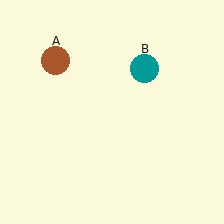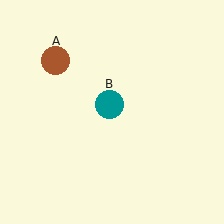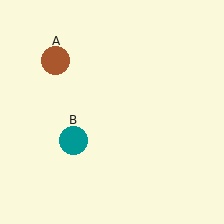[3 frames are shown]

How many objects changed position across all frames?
1 object changed position: teal circle (object B).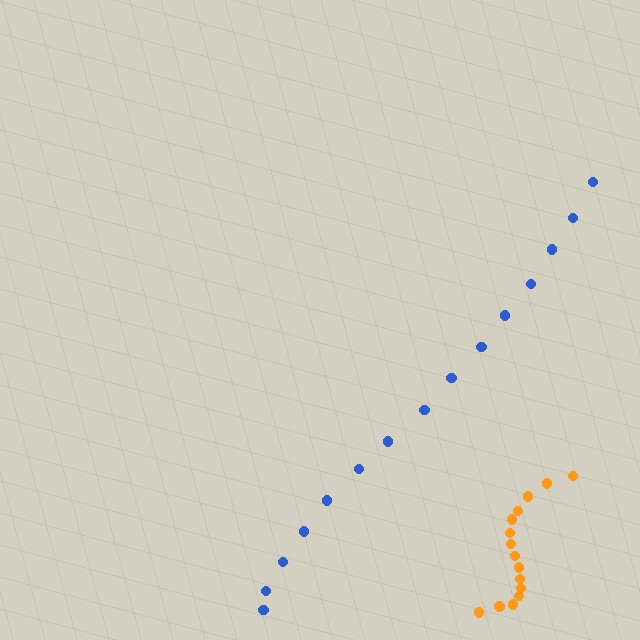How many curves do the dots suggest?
There are 2 distinct paths.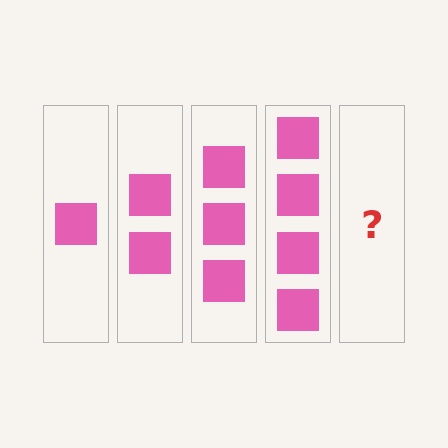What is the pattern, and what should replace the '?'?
The pattern is that each step adds one more square. The '?' should be 5 squares.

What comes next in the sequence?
The next element should be 5 squares.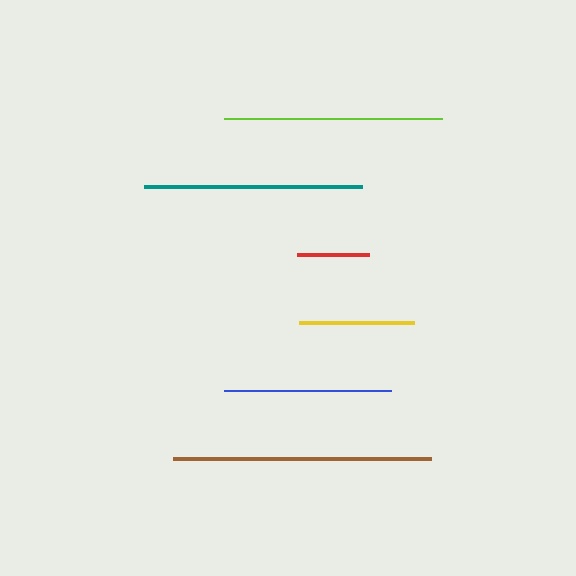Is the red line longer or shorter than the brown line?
The brown line is longer than the red line.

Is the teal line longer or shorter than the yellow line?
The teal line is longer than the yellow line.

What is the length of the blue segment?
The blue segment is approximately 167 pixels long.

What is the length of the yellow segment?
The yellow segment is approximately 116 pixels long.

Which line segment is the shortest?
The red line is the shortest at approximately 72 pixels.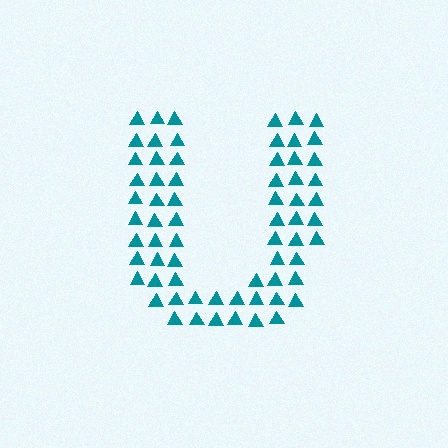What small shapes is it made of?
It is made of small triangles.